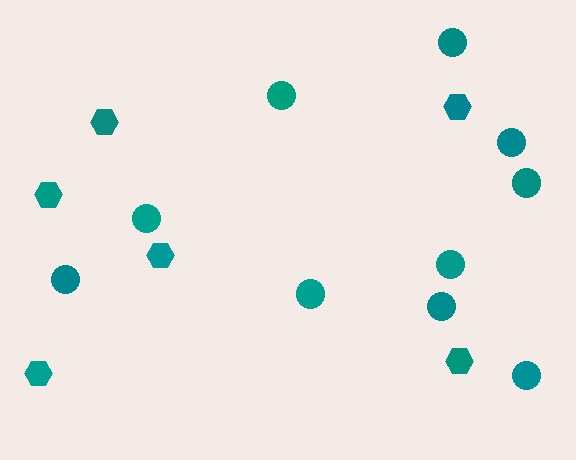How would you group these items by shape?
There are 2 groups: one group of circles (10) and one group of hexagons (6).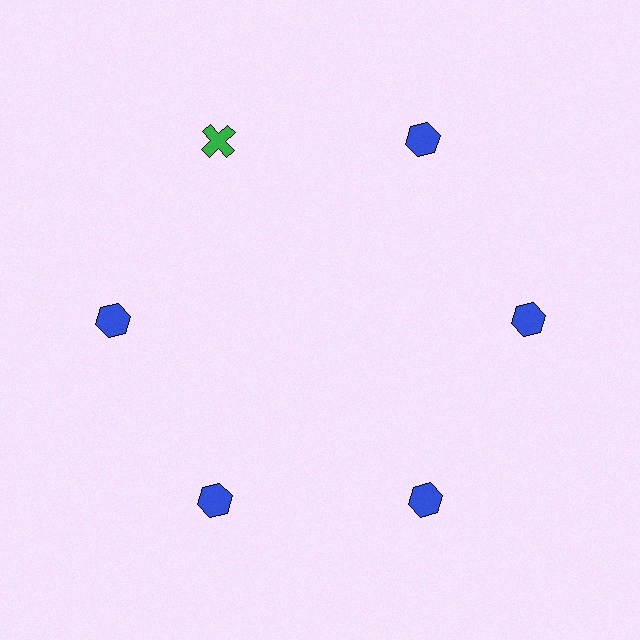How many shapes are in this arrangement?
There are 6 shapes arranged in a ring pattern.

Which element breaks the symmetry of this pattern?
The green cross at roughly the 11 o'clock position breaks the symmetry. All other shapes are blue hexagons.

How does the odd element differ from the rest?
It differs in both color (green instead of blue) and shape (cross instead of hexagon).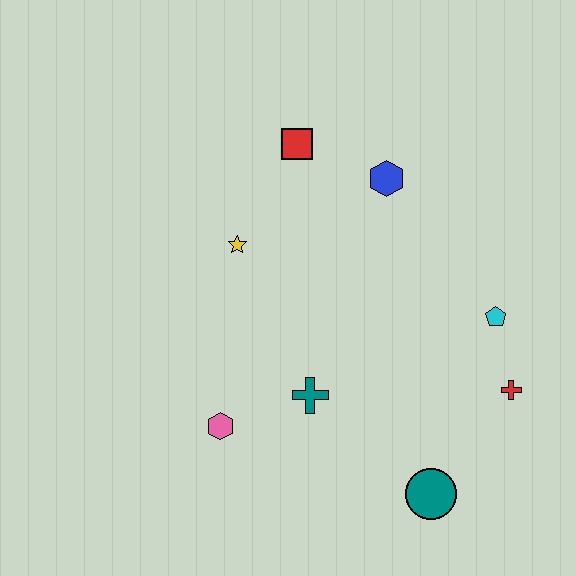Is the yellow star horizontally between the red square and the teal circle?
No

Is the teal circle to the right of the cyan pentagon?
No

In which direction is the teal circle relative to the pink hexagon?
The teal circle is to the right of the pink hexagon.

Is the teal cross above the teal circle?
Yes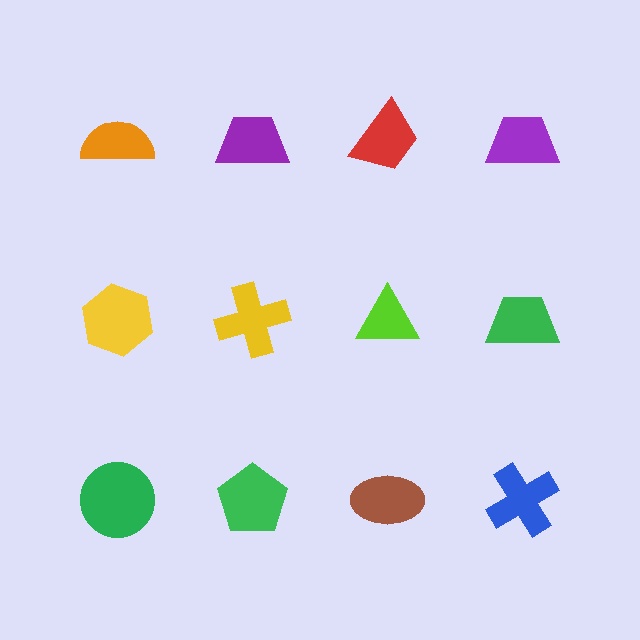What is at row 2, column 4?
A green trapezoid.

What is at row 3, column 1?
A green circle.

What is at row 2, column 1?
A yellow hexagon.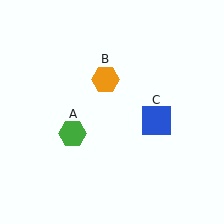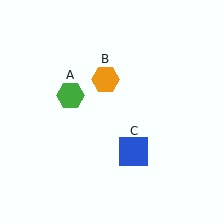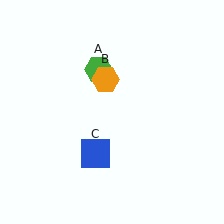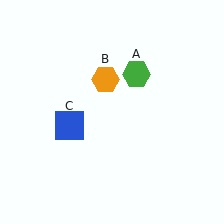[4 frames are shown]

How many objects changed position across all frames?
2 objects changed position: green hexagon (object A), blue square (object C).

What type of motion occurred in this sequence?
The green hexagon (object A), blue square (object C) rotated clockwise around the center of the scene.